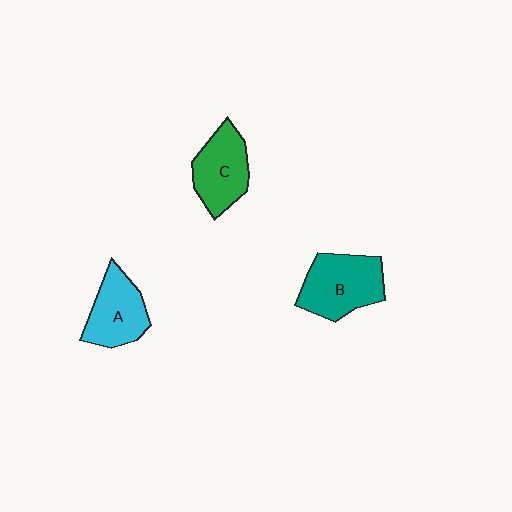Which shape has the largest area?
Shape B (teal).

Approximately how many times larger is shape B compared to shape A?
Approximately 1.2 times.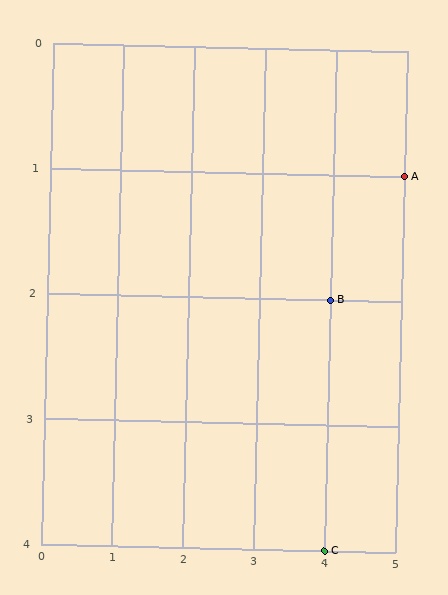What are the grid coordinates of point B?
Point B is at grid coordinates (4, 2).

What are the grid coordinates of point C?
Point C is at grid coordinates (4, 4).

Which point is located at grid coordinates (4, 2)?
Point B is at (4, 2).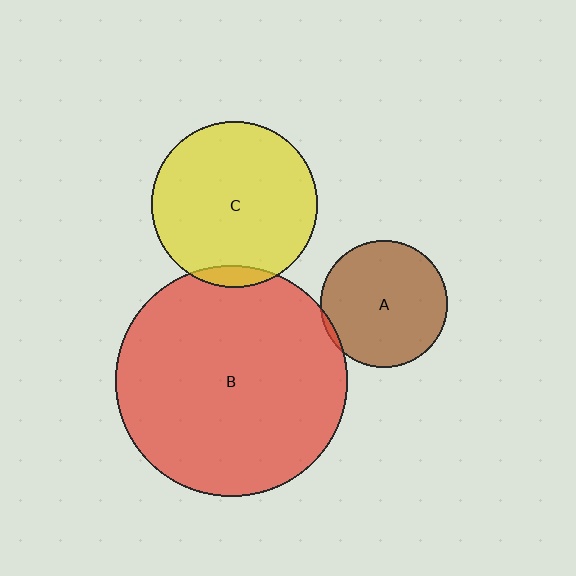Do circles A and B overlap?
Yes.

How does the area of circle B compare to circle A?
Approximately 3.3 times.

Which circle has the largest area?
Circle B (red).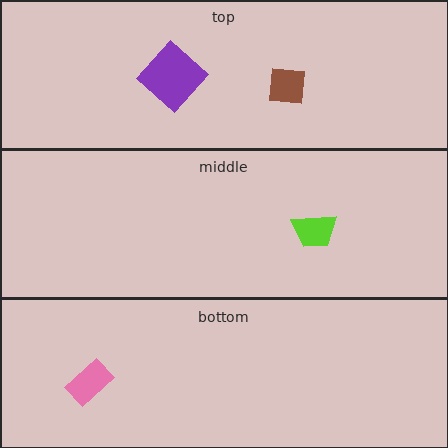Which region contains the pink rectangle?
The bottom region.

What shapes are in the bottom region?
The pink rectangle.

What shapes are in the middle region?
The lime trapezoid.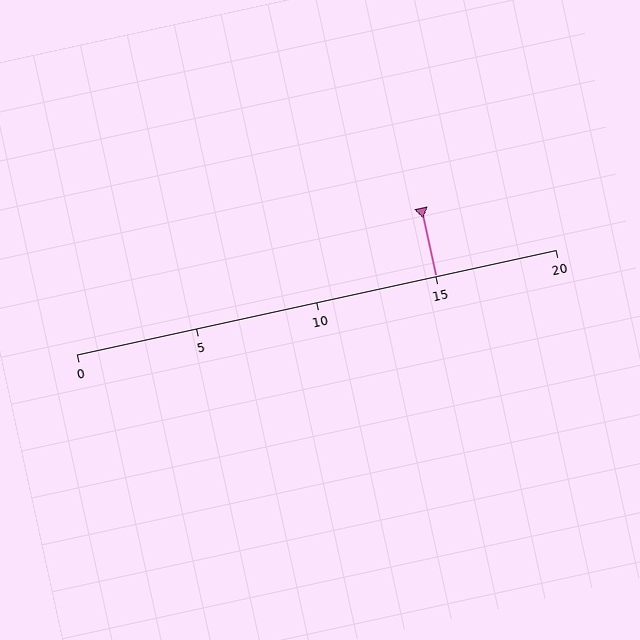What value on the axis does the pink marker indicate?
The marker indicates approximately 15.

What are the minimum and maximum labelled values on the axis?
The axis runs from 0 to 20.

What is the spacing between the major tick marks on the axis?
The major ticks are spaced 5 apart.